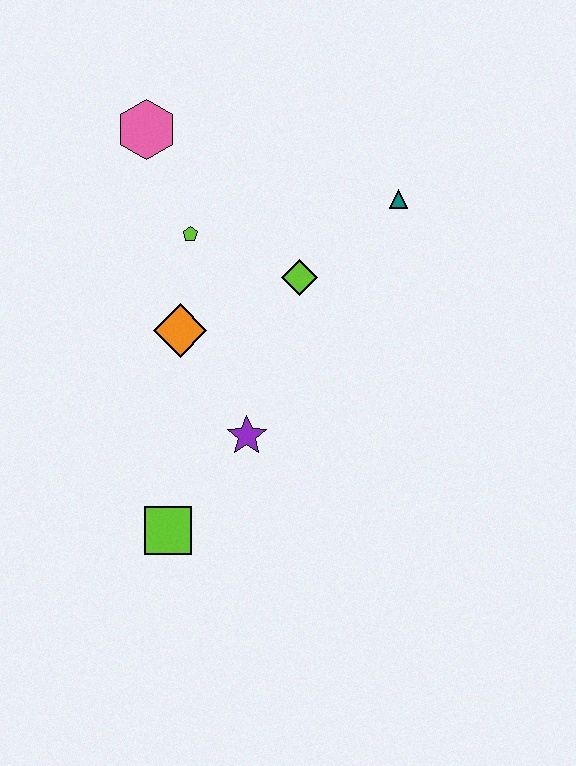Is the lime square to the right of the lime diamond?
No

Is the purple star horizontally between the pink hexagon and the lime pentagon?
No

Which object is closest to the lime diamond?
The lime pentagon is closest to the lime diamond.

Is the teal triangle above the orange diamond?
Yes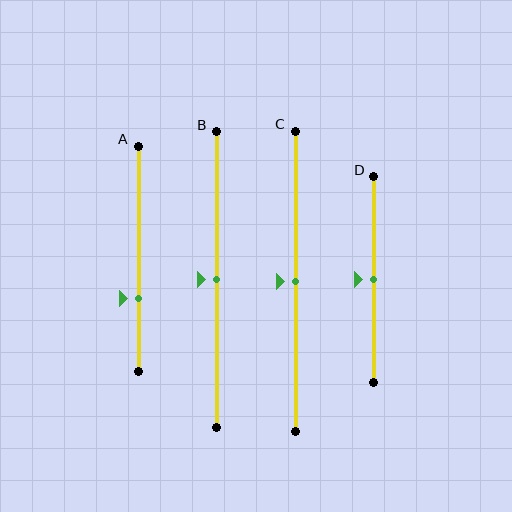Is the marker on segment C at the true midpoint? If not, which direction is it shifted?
Yes, the marker on segment C is at the true midpoint.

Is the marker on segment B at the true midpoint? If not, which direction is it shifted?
Yes, the marker on segment B is at the true midpoint.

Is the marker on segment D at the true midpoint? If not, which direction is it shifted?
Yes, the marker on segment D is at the true midpoint.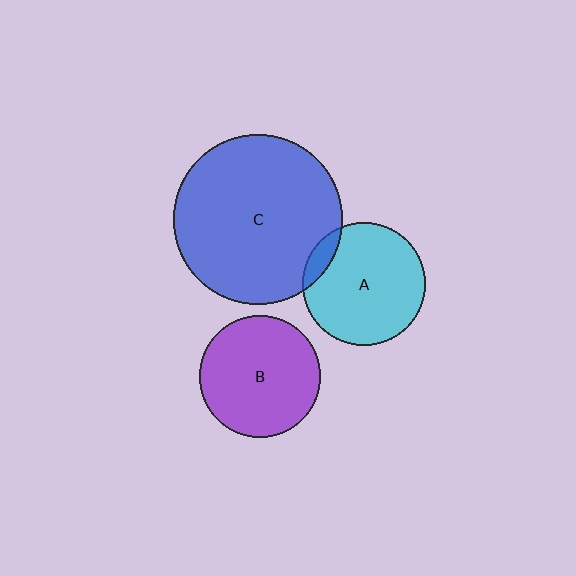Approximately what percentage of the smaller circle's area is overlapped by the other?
Approximately 10%.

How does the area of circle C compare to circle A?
Approximately 1.9 times.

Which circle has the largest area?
Circle C (blue).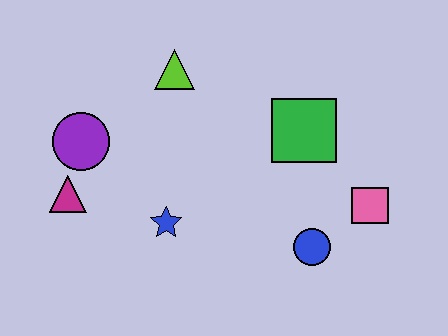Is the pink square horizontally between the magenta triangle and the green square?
No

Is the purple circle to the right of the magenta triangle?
Yes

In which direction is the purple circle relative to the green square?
The purple circle is to the left of the green square.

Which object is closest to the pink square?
The blue circle is closest to the pink square.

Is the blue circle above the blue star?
No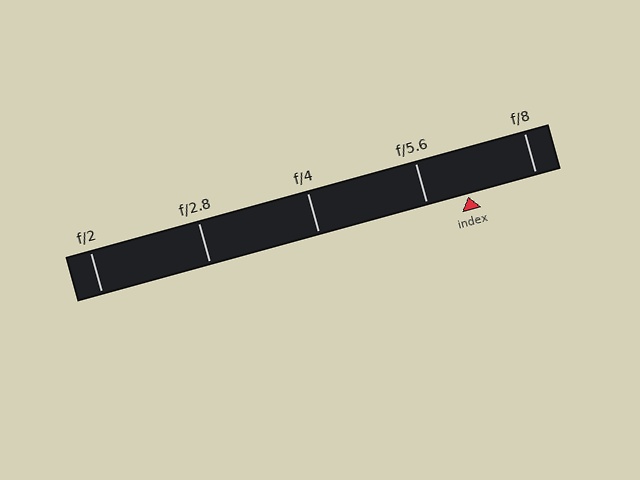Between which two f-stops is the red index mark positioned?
The index mark is between f/5.6 and f/8.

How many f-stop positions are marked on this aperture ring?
There are 5 f-stop positions marked.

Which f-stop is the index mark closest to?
The index mark is closest to f/5.6.